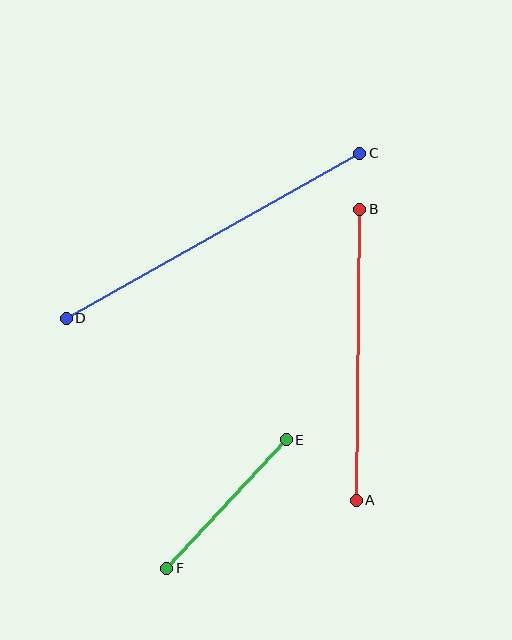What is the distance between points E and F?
The distance is approximately 176 pixels.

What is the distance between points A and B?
The distance is approximately 291 pixels.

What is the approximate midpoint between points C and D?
The midpoint is at approximately (213, 236) pixels.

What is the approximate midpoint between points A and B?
The midpoint is at approximately (358, 355) pixels.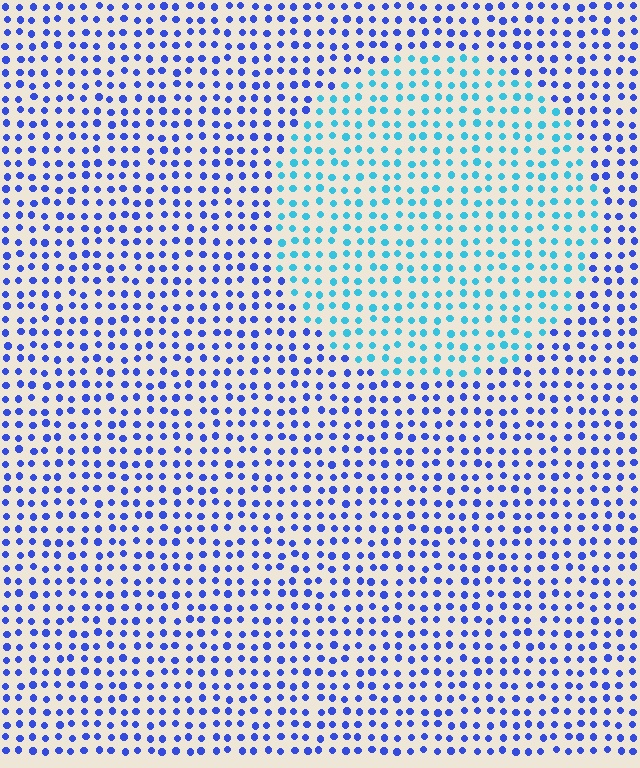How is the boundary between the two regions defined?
The boundary is defined purely by a slight shift in hue (about 43 degrees). Spacing, size, and orientation are identical on both sides.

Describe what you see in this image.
The image is filled with small blue elements in a uniform arrangement. A circle-shaped region is visible where the elements are tinted to a slightly different hue, forming a subtle color boundary.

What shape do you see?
I see a circle.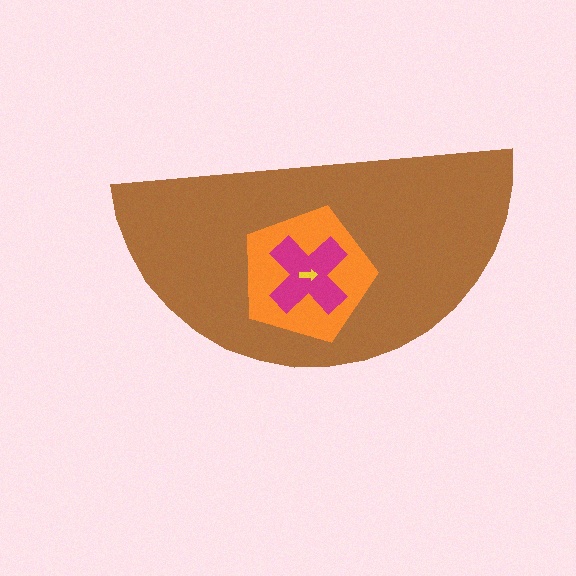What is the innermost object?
The yellow arrow.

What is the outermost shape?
The brown semicircle.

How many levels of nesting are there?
4.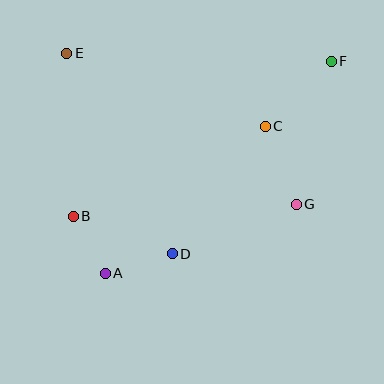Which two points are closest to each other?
Points A and B are closest to each other.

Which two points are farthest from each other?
Points A and F are farthest from each other.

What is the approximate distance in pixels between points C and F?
The distance between C and F is approximately 93 pixels.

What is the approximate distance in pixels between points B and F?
The distance between B and F is approximately 301 pixels.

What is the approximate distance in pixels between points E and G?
The distance between E and G is approximately 275 pixels.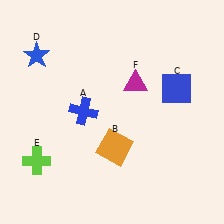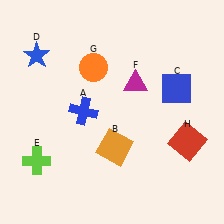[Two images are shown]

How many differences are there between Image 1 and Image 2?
There are 2 differences between the two images.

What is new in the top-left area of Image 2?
An orange circle (G) was added in the top-left area of Image 2.